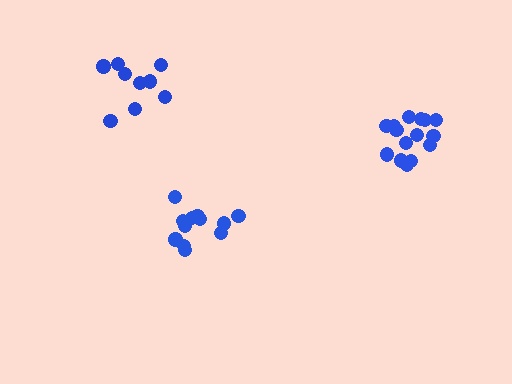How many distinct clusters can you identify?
There are 3 distinct clusters.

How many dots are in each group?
Group 1: 15 dots, Group 2: 13 dots, Group 3: 9 dots (37 total).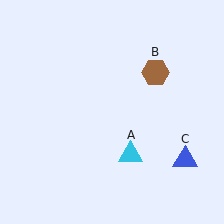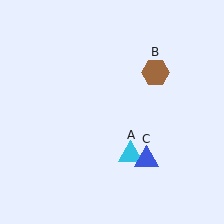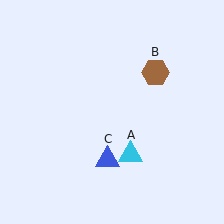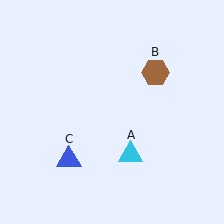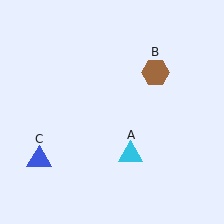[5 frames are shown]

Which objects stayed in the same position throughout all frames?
Cyan triangle (object A) and brown hexagon (object B) remained stationary.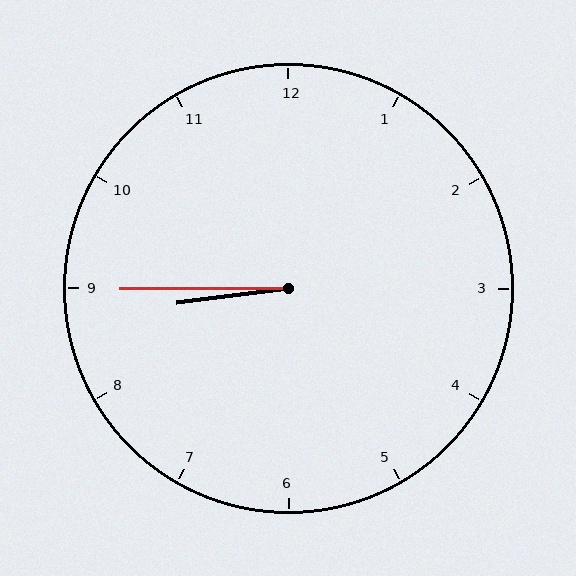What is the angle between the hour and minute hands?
Approximately 8 degrees.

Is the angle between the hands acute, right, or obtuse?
It is acute.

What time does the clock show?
8:45.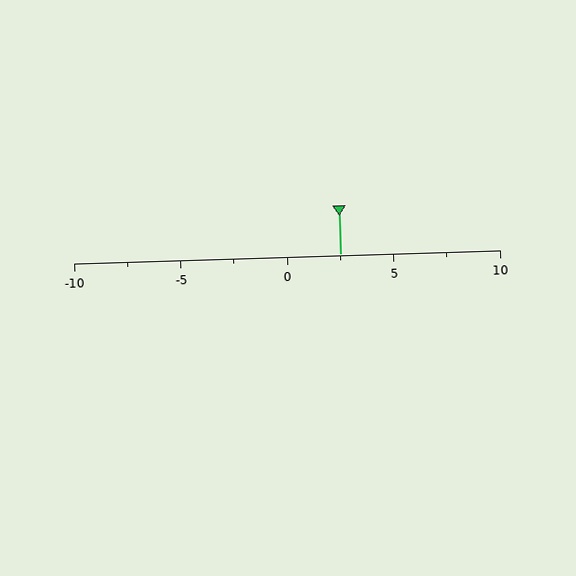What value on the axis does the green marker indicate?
The marker indicates approximately 2.5.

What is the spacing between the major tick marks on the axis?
The major ticks are spaced 5 apart.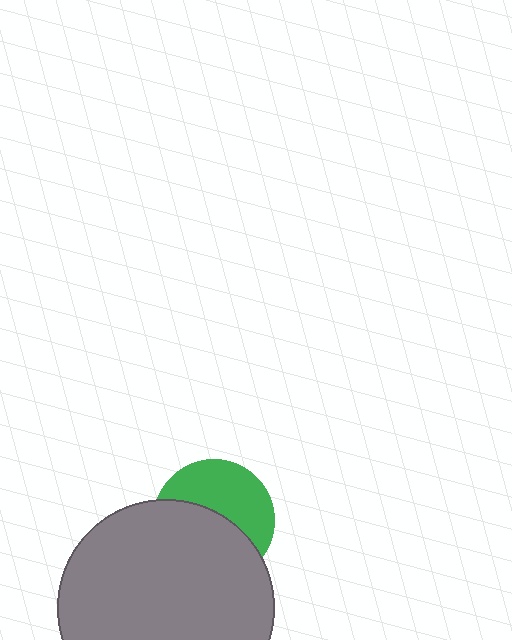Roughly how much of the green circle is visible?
About half of it is visible (roughly 47%).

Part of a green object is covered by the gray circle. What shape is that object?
It is a circle.